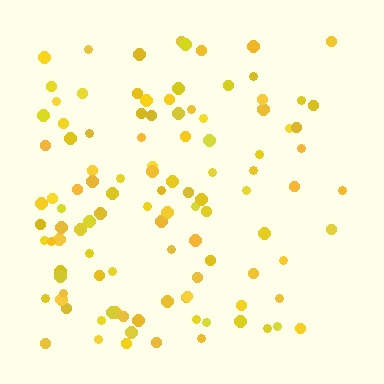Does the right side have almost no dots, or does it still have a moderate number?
Still a moderate number, just noticeably fewer than the left.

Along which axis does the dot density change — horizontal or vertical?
Horizontal.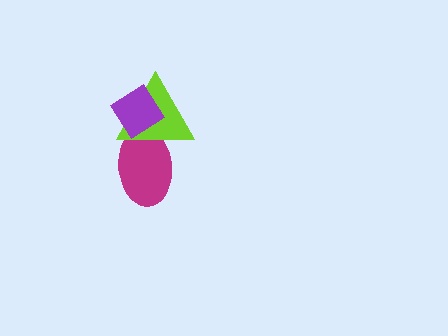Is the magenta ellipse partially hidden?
Yes, it is partially covered by another shape.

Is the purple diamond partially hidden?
No, no other shape covers it.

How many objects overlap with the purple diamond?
2 objects overlap with the purple diamond.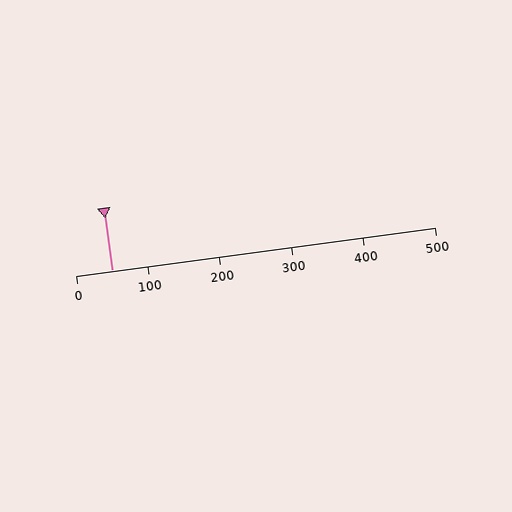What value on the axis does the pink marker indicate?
The marker indicates approximately 50.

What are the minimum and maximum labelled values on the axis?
The axis runs from 0 to 500.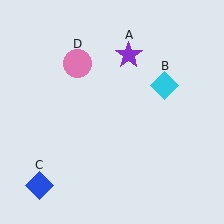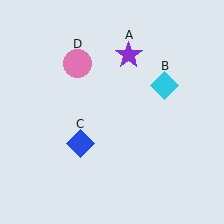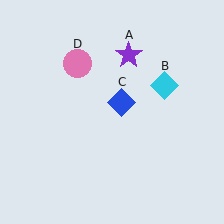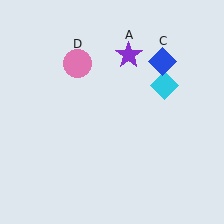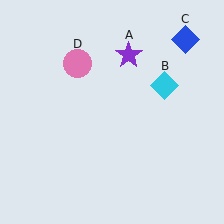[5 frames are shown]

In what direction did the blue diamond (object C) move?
The blue diamond (object C) moved up and to the right.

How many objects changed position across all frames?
1 object changed position: blue diamond (object C).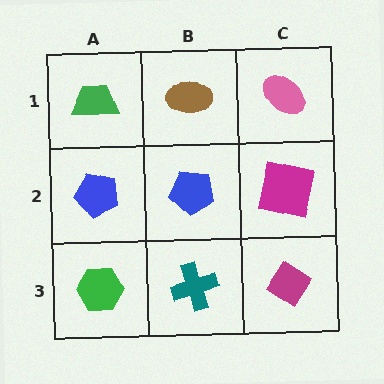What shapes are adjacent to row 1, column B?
A blue pentagon (row 2, column B), a green trapezoid (row 1, column A), a pink ellipse (row 1, column C).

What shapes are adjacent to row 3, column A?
A blue pentagon (row 2, column A), a teal cross (row 3, column B).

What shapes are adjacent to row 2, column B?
A brown ellipse (row 1, column B), a teal cross (row 3, column B), a blue pentagon (row 2, column A), a magenta square (row 2, column C).